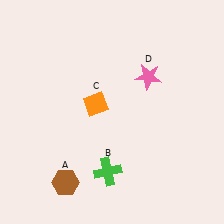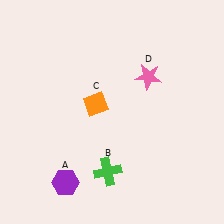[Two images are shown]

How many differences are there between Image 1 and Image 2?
There is 1 difference between the two images.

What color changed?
The hexagon (A) changed from brown in Image 1 to purple in Image 2.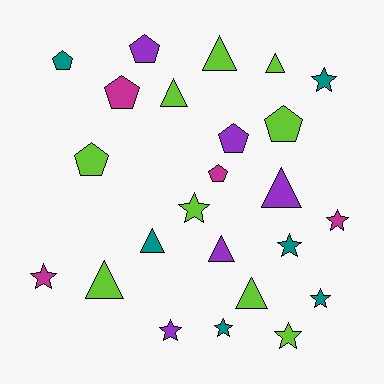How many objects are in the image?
There are 24 objects.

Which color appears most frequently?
Lime, with 9 objects.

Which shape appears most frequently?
Star, with 9 objects.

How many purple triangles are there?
There are 2 purple triangles.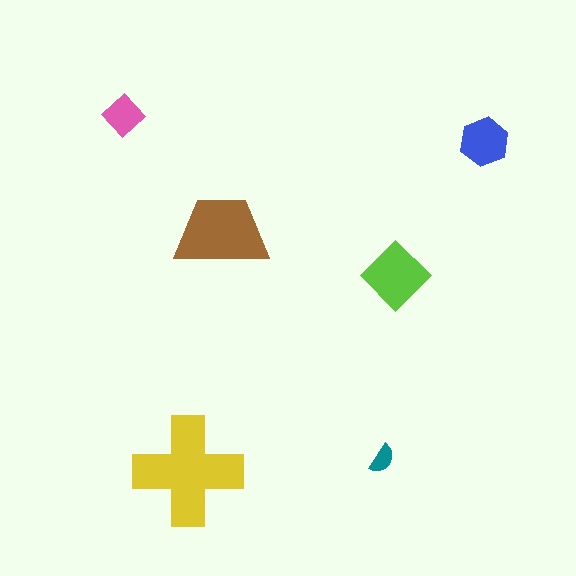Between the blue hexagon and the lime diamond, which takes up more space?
The lime diamond.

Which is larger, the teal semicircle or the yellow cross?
The yellow cross.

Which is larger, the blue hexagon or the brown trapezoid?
The brown trapezoid.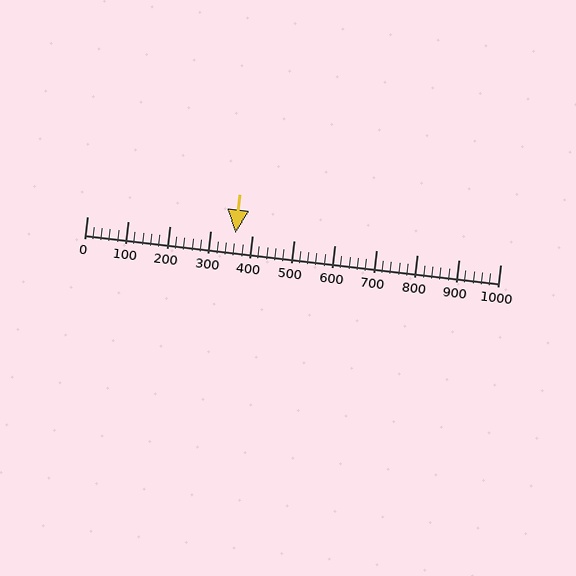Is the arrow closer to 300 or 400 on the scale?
The arrow is closer to 400.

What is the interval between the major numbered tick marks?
The major tick marks are spaced 100 units apart.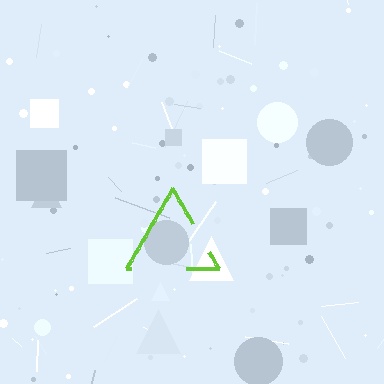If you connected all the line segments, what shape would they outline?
They would outline a triangle.